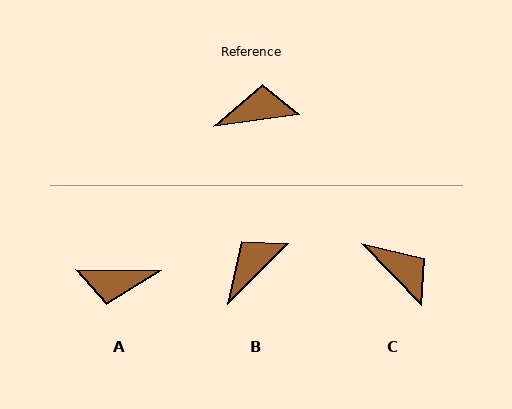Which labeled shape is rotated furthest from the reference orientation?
A, about 171 degrees away.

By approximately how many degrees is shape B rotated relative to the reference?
Approximately 37 degrees counter-clockwise.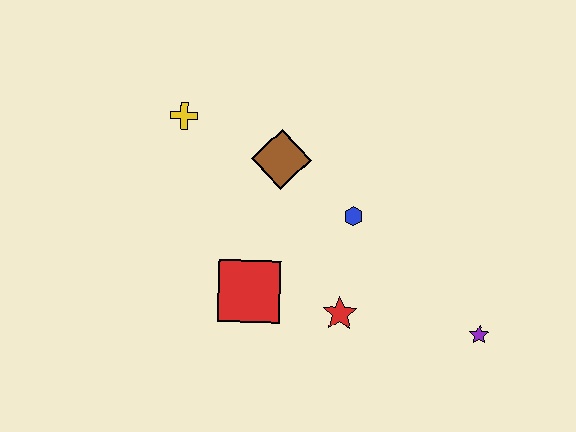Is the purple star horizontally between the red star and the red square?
No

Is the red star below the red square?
Yes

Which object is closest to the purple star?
The red star is closest to the purple star.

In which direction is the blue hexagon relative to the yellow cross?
The blue hexagon is to the right of the yellow cross.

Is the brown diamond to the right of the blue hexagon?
No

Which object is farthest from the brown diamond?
The purple star is farthest from the brown diamond.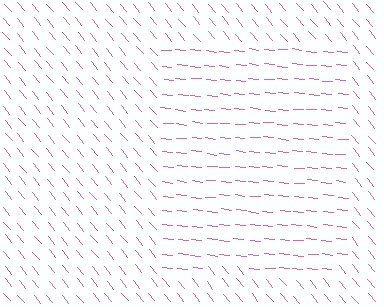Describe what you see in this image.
The image is filled with small pink line segments. A rectangle region in the image has lines oriented differently from the surrounding lines, creating a visible texture boundary.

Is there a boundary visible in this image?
Yes, there is a texture boundary formed by a change in line orientation.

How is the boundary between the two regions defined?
The boundary is defined purely by a change in line orientation (approximately 45 degrees difference). All lines are the same color and thickness.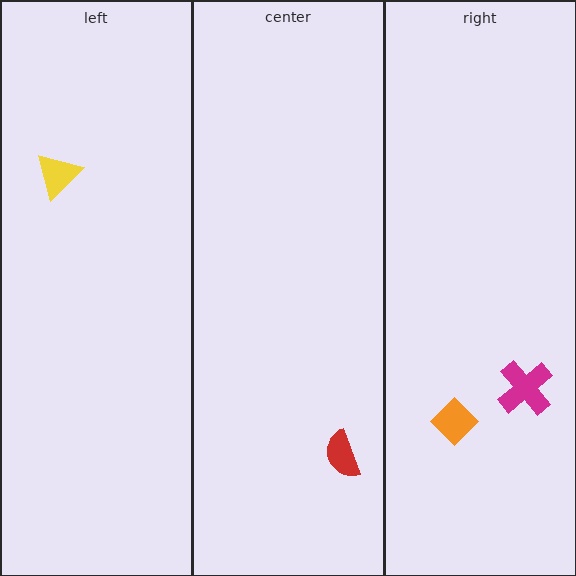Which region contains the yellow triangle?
The left region.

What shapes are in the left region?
The yellow triangle.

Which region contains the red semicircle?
The center region.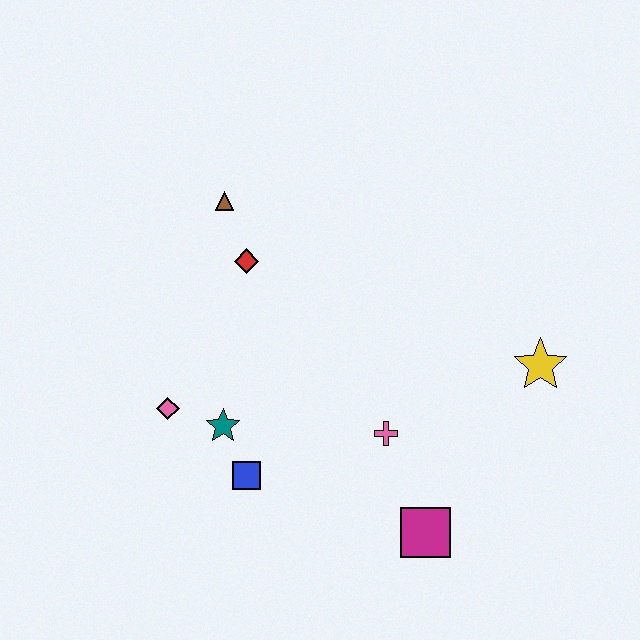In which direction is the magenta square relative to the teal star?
The magenta square is to the right of the teal star.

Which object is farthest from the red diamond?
The magenta square is farthest from the red diamond.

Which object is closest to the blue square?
The teal star is closest to the blue square.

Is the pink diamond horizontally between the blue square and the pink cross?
No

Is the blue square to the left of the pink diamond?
No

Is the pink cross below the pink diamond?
Yes